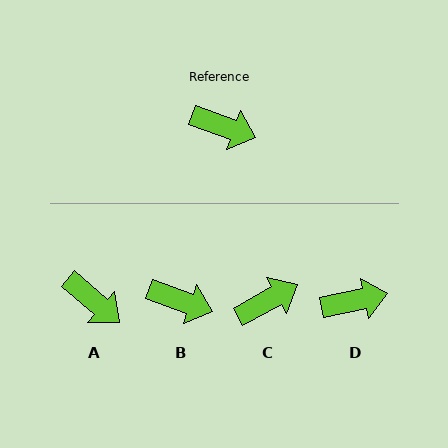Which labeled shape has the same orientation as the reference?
B.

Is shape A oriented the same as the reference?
No, it is off by about 21 degrees.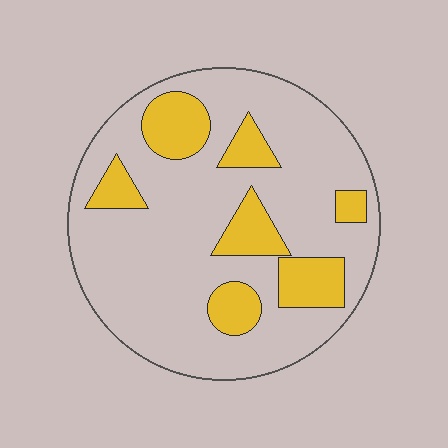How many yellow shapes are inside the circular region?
7.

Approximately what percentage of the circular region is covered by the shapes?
Approximately 20%.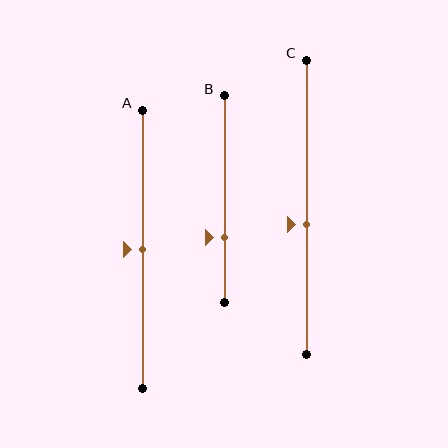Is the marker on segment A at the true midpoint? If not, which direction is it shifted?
Yes, the marker on segment A is at the true midpoint.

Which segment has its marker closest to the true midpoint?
Segment A has its marker closest to the true midpoint.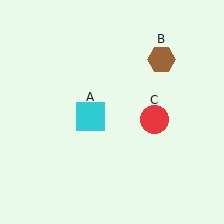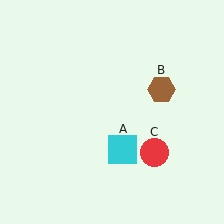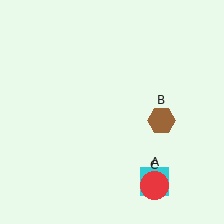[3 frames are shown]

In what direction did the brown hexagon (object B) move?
The brown hexagon (object B) moved down.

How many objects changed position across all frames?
3 objects changed position: cyan square (object A), brown hexagon (object B), red circle (object C).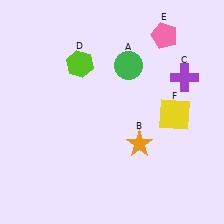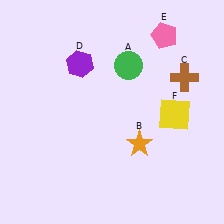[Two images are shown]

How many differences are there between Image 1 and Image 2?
There are 2 differences between the two images.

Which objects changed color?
C changed from purple to brown. D changed from lime to purple.